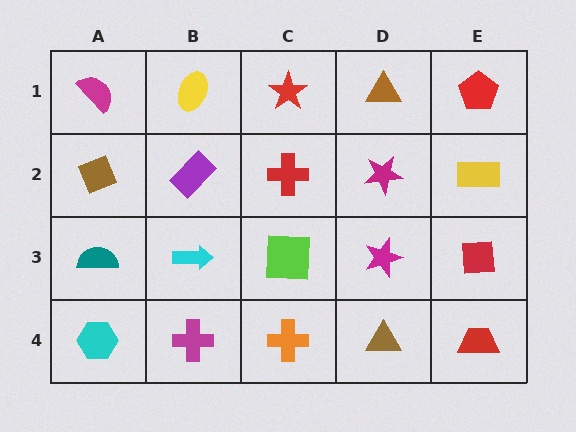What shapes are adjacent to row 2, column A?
A magenta semicircle (row 1, column A), a teal semicircle (row 3, column A), a purple rectangle (row 2, column B).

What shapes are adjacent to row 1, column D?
A magenta star (row 2, column D), a red star (row 1, column C), a red pentagon (row 1, column E).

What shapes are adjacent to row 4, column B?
A cyan arrow (row 3, column B), a cyan hexagon (row 4, column A), an orange cross (row 4, column C).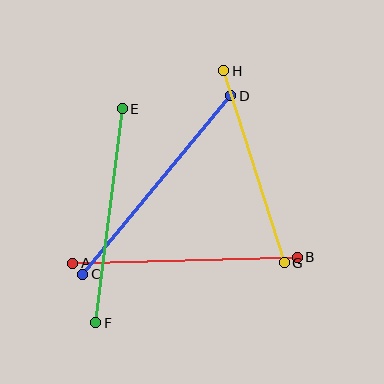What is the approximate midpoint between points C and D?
The midpoint is at approximately (157, 185) pixels.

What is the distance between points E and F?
The distance is approximately 216 pixels.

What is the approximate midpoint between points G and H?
The midpoint is at approximately (254, 167) pixels.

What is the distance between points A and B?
The distance is approximately 225 pixels.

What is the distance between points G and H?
The distance is approximately 201 pixels.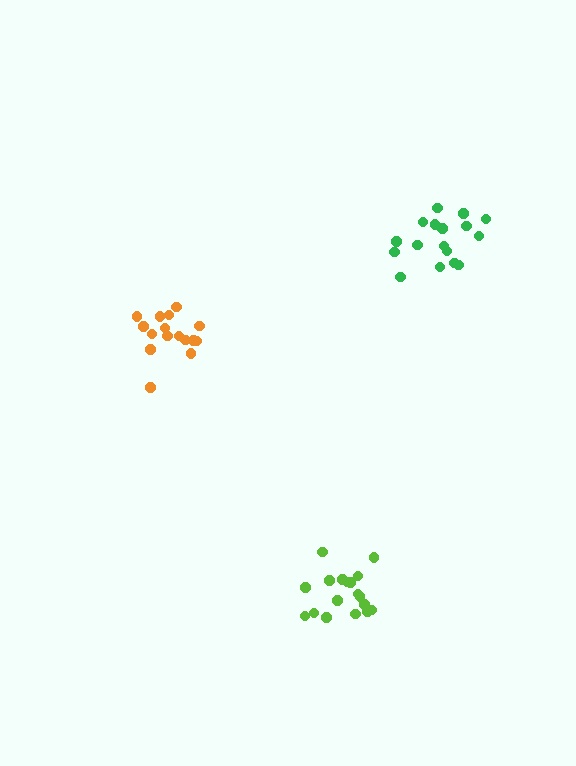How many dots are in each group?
Group 1: 18 dots, Group 2: 16 dots, Group 3: 17 dots (51 total).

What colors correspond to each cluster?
The clusters are colored: lime, orange, green.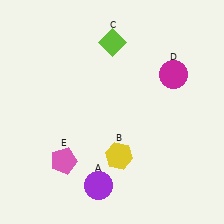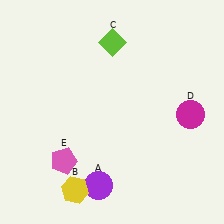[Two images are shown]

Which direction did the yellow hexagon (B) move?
The yellow hexagon (B) moved left.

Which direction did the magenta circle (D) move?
The magenta circle (D) moved down.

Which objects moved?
The objects that moved are: the yellow hexagon (B), the magenta circle (D).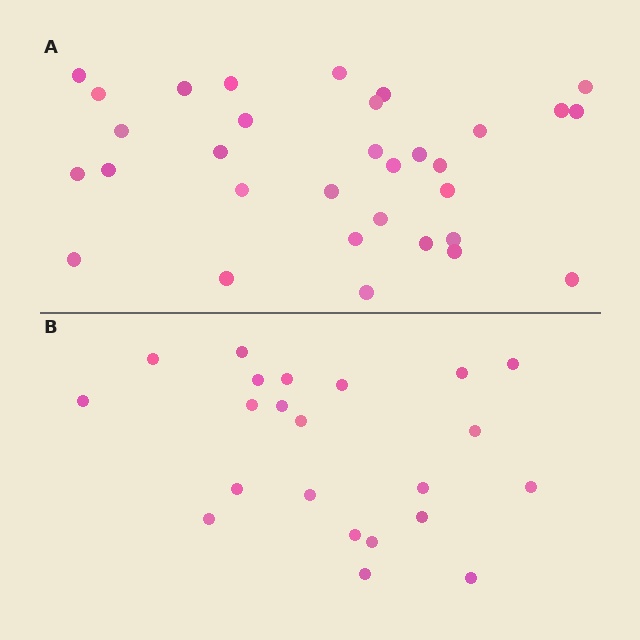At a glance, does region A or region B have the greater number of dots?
Region A (the top region) has more dots.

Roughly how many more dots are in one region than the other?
Region A has roughly 10 or so more dots than region B.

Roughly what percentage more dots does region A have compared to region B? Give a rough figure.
About 45% more.